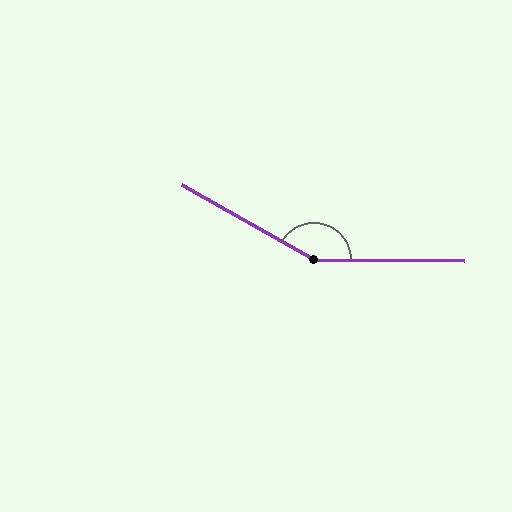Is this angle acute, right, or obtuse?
It is obtuse.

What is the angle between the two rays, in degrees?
Approximately 151 degrees.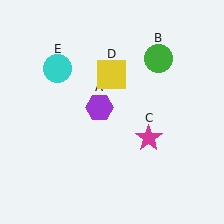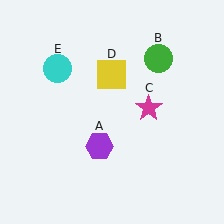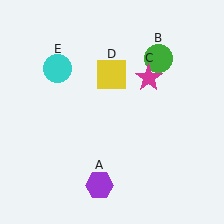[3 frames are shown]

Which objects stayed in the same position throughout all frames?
Green circle (object B) and yellow square (object D) and cyan circle (object E) remained stationary.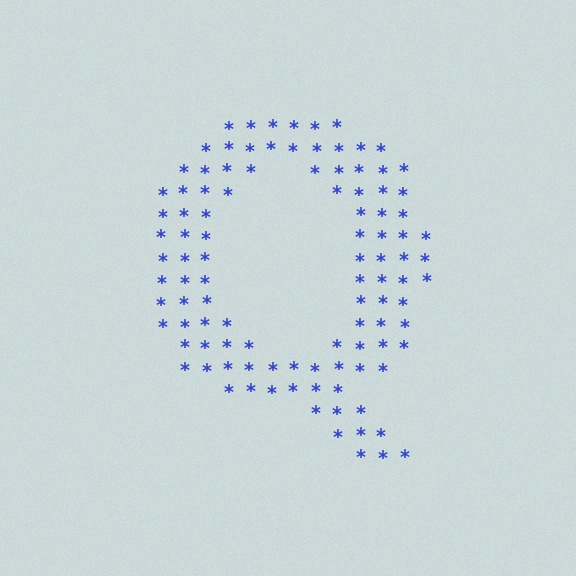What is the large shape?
The large shape is the letter Q.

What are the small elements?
The small elements are asterisks.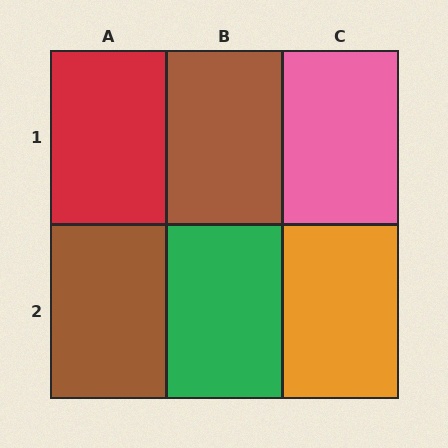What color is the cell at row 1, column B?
Brown.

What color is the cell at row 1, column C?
Pink.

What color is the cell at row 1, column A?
Red.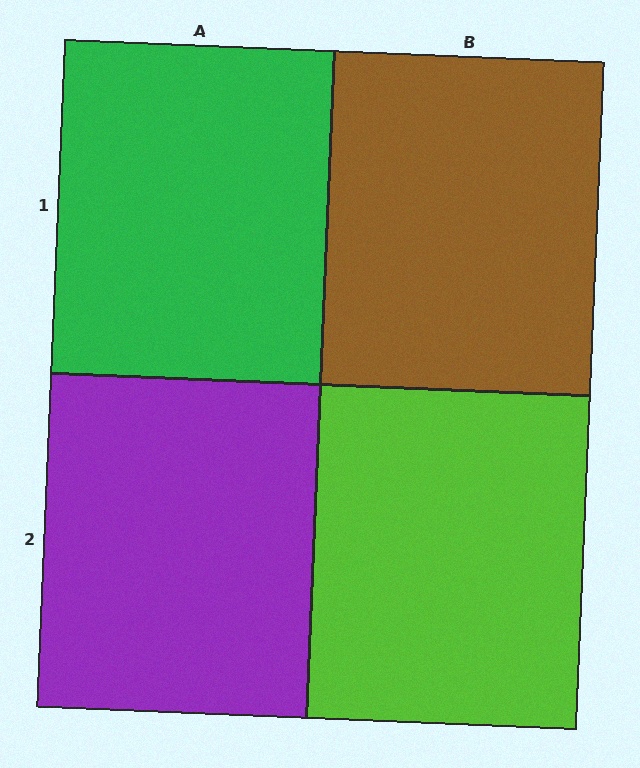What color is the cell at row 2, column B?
Lime.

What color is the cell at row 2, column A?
Purple.